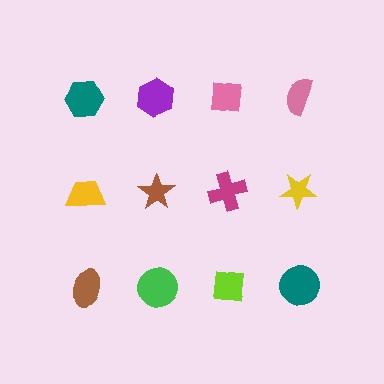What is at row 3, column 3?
A lime square.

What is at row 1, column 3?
A pink square.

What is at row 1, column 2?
A purple hexagon.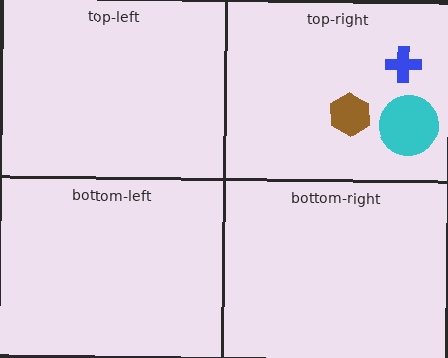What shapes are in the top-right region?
The blue cross, the brown hexagon, the cyan circle.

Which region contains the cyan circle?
The top-right region.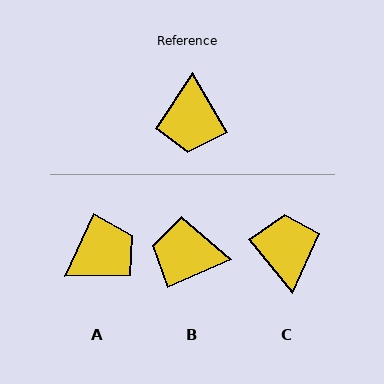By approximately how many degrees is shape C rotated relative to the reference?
Approximately 171 degrees clockwise.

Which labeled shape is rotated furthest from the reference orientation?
C, about 171 degrees away.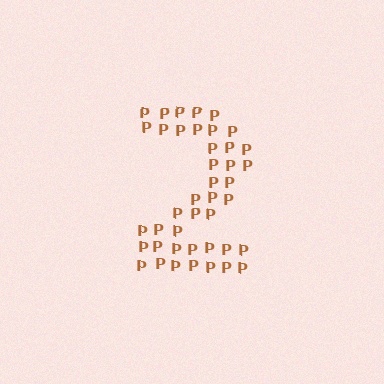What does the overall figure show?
The overall figure shows the digit 2.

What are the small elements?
The small elements are letter P's.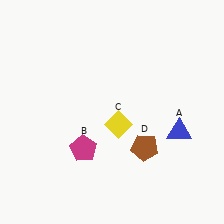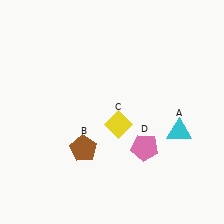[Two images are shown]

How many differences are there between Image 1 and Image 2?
There are 3 differences between the two images.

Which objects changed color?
A changed from blue to cyan. B changed from magenta to brown. D changed from brown to pink.